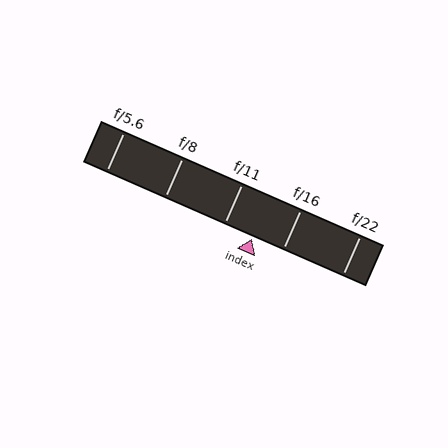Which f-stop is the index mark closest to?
The index mark is closest to f/11.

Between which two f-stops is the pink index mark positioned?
The index mark is between f/11 and f/16.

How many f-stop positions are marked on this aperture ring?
There are 5 f-stop positions marked.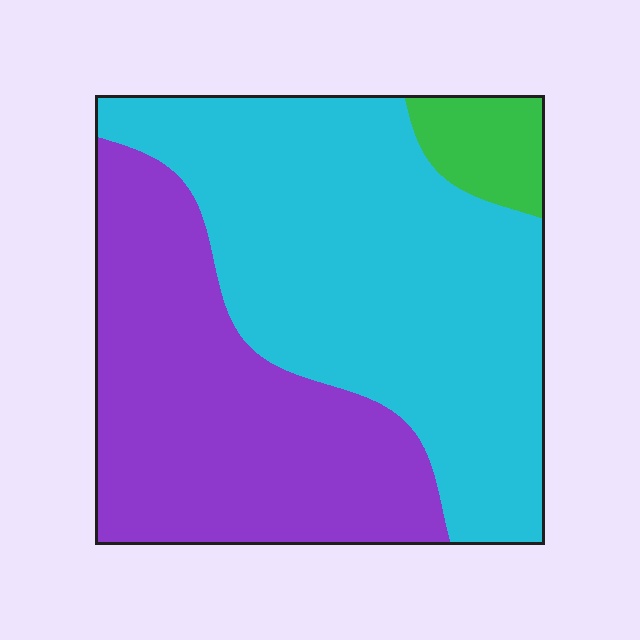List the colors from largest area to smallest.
From largest to smallest: cyan, purple, green.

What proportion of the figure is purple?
Purple takes up between a third and a half of the figure.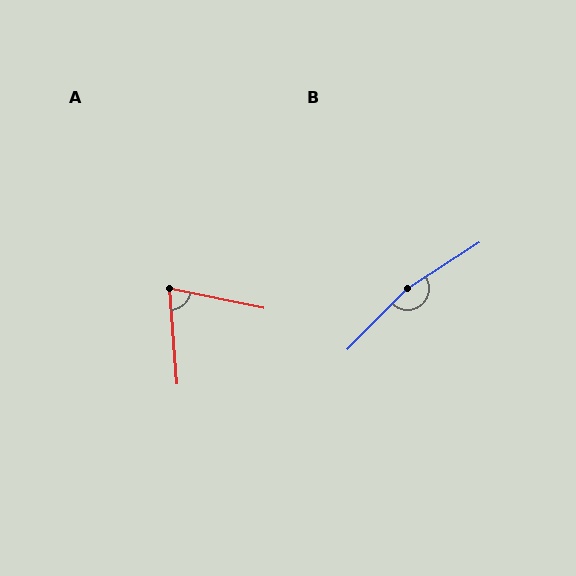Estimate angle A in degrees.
Approximately 74 degrees.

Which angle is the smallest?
A, at approximately 74 degrees.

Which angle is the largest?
B, at approximately 167 degrees.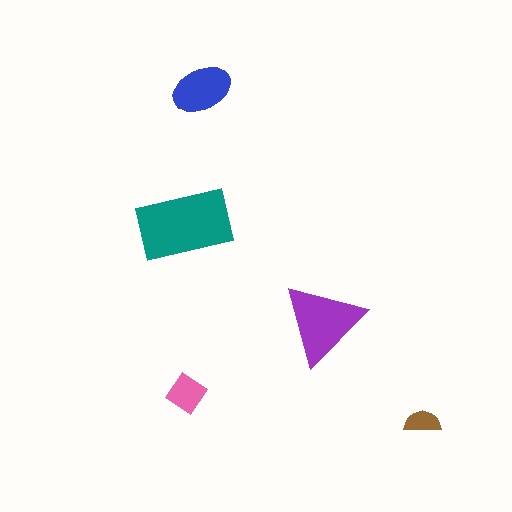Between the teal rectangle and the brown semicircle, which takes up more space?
The teal rectangle.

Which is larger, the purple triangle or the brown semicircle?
The purple triangle.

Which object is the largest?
The teal rectangle.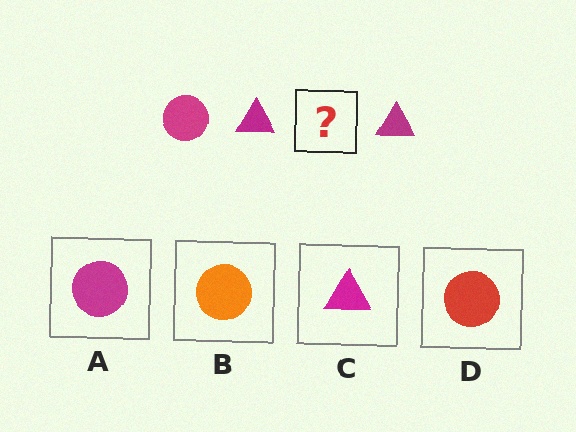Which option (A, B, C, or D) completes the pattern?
A.